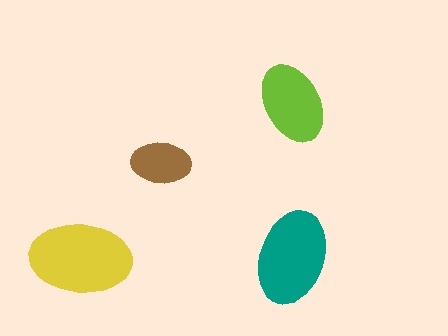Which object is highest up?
The lime ellipse is topmost.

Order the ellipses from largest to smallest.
the yellow one, the teal one, the lime one, the brown one.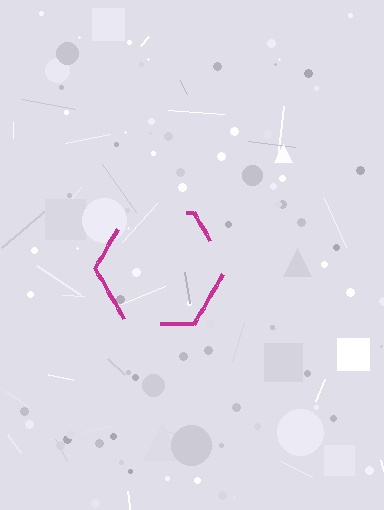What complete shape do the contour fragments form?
The contour fragments form a hexagon.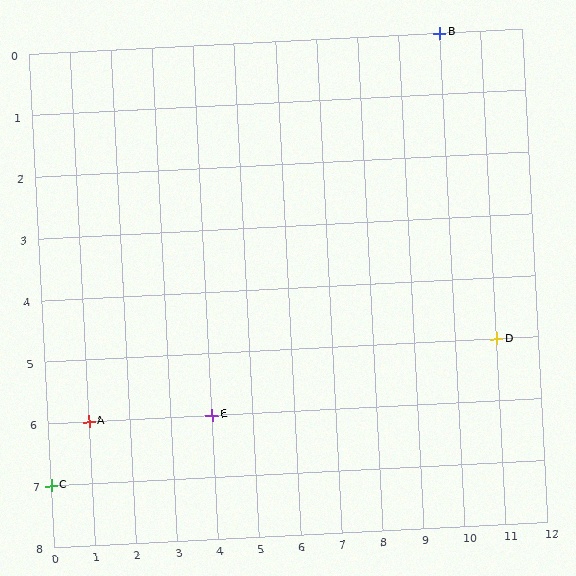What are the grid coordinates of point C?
Point C is at grid coordinates (0, 7).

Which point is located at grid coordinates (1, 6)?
Point A is at (1, 6).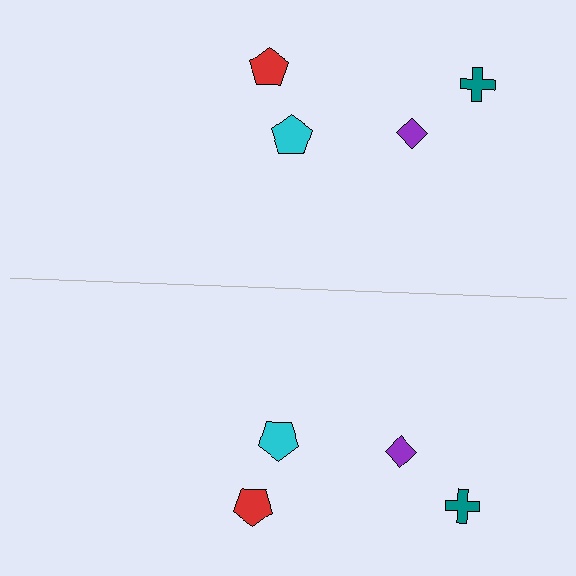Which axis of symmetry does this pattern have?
The pattern has a horizontal axis of symmetry running through the center of the image.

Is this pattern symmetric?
Yes, this pattern has bilateral (reflection) symmetry.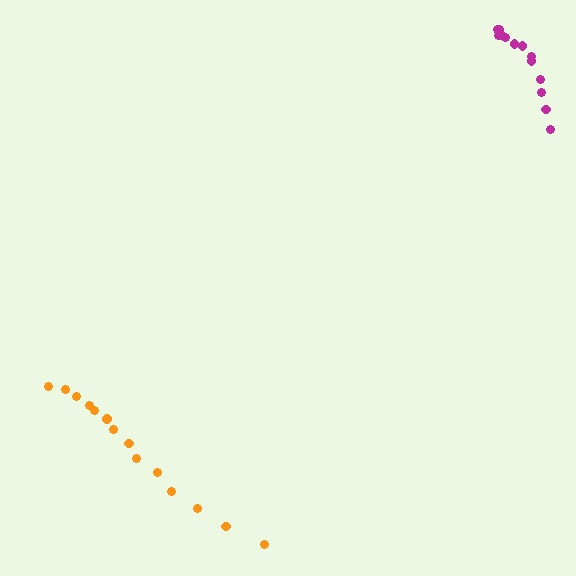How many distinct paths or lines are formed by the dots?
There are 2 distinct paths.